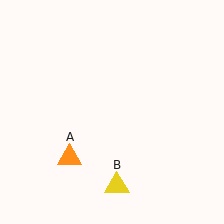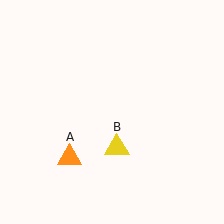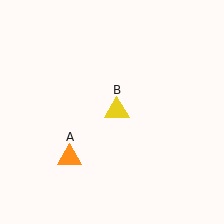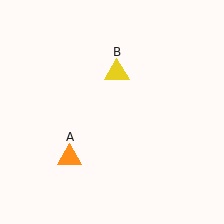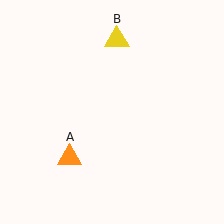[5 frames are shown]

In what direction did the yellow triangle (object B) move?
The yellow triangle (object B) moved up.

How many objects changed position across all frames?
1 object changed position: yellow triangle (object B).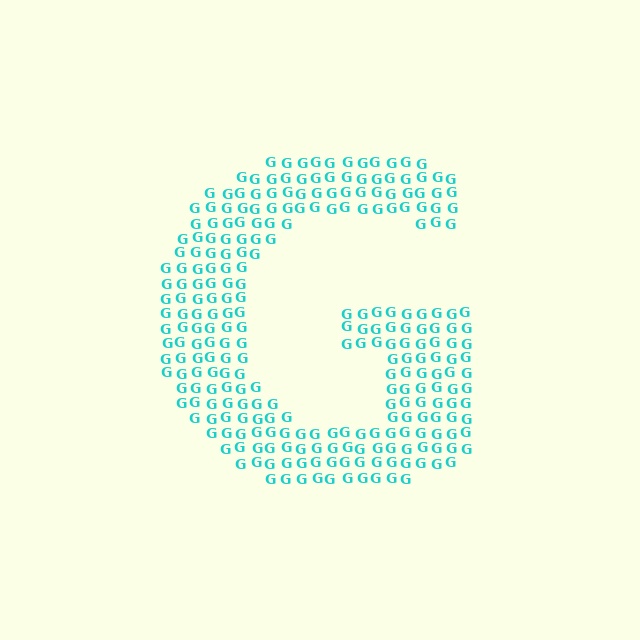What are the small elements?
The small elements are letter G's.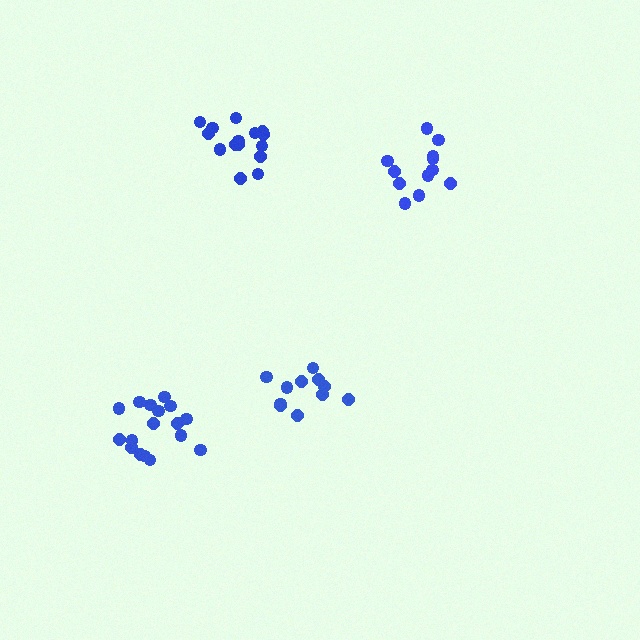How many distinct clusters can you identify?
There are 4 distinct clusters.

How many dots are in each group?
Group 1: 12 dots, Group 2: 15 dots, Group 3: 17 dots, Group 4: 11 dots (55 total).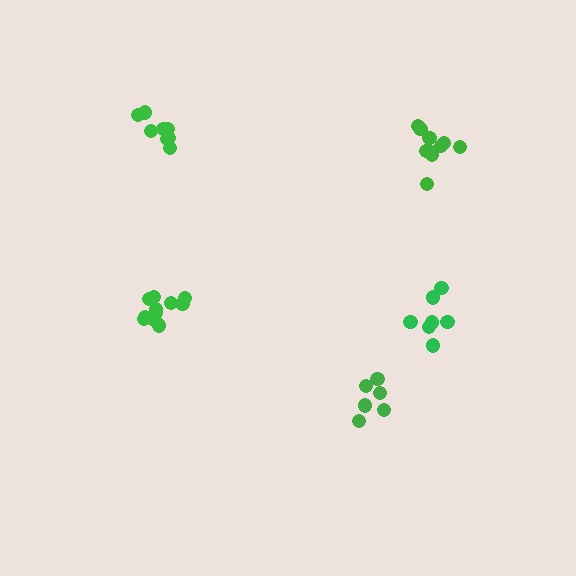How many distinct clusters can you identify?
There are 5 distinct clusters.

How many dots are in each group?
Group 1: 11 dots, Group 2: 7 dots, Group 3: 6 dots, Group 4: 9 dots, Group 5: 10 dots (43 total).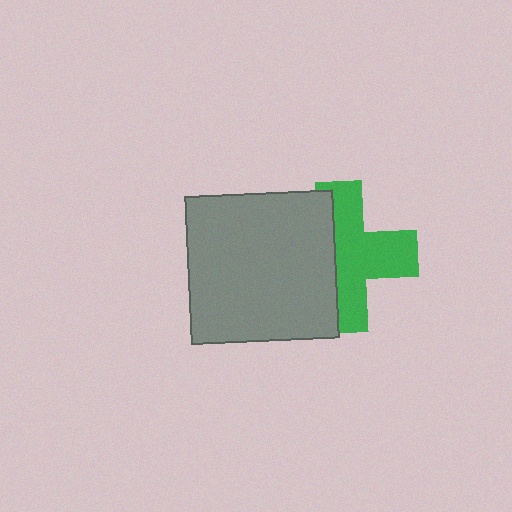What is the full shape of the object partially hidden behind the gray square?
The partially hidden object is a green cross.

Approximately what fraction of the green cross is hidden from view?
Roughly 41% of the green cross is hidden behind the gray square.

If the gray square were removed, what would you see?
You would see the complete green cross.